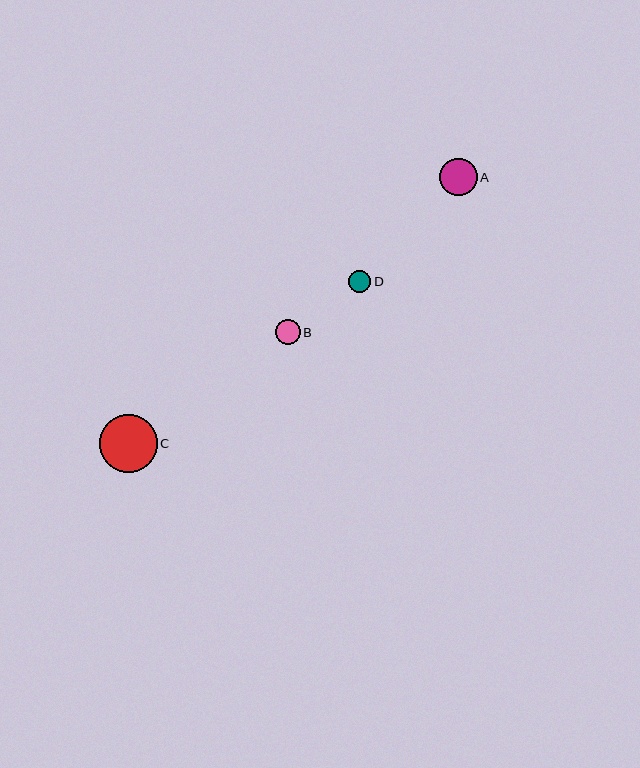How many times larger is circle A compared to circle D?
Circle A is approximately 1.7 times the size of circle D.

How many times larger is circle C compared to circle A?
Circle C is approximately 1.5 times the size of circle A.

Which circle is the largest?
Circle C is the largest with a size of approximately 58 pixels.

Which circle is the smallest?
Circle D is the smallest with a size of approximately 22 pixels.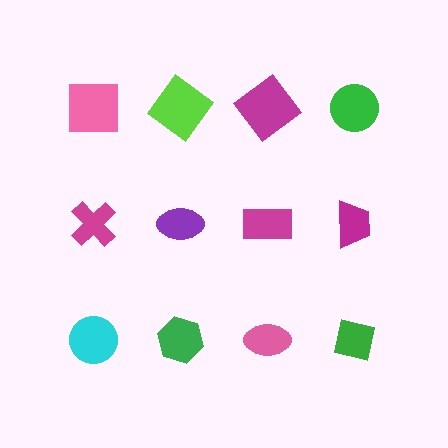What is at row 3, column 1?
A cyan circle.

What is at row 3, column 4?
A green square.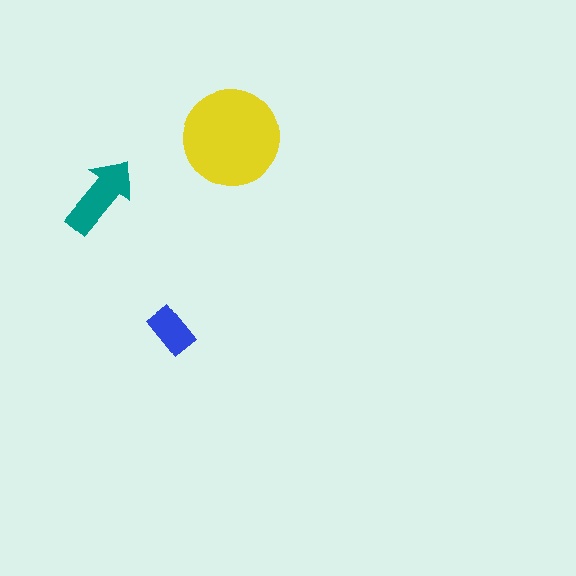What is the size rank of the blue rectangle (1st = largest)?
3rd.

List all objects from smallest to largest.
The blue rectangle, the teal arrow, the yellow circle.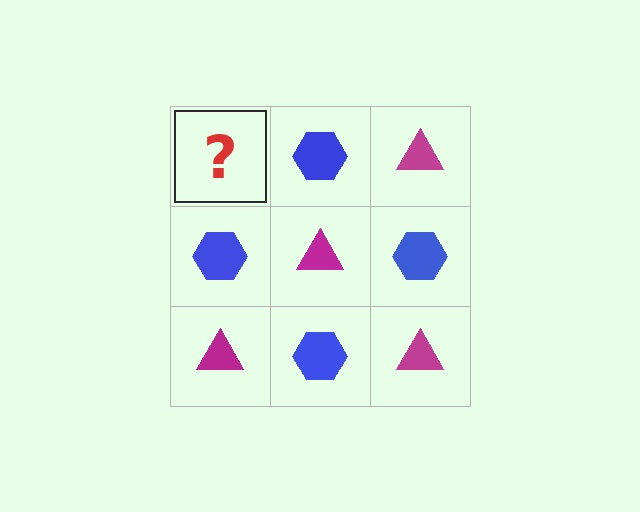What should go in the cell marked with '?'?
The missing cell should contain a magenta triangle.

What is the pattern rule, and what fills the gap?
The rule is that it alternates magenta triangle and blue hexagon in a checkerboard pattern. The gap should be filled with a magenta triangle.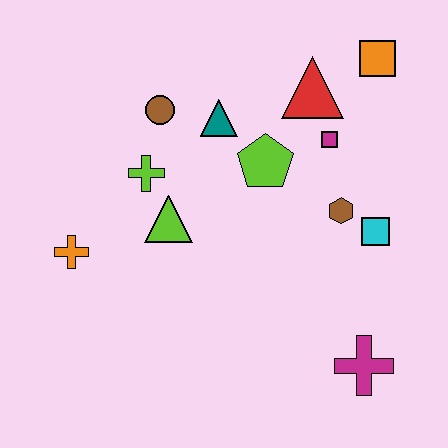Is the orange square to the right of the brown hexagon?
Yes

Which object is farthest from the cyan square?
The orange cross is farthest from the cyan square.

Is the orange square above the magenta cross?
Yes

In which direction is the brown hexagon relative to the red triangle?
The brown hexagon is below the red triangle.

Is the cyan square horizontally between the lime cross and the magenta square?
No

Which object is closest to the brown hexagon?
The cyan square is closest to the brown hexagon.